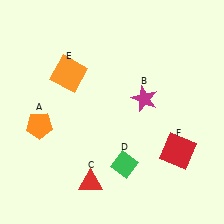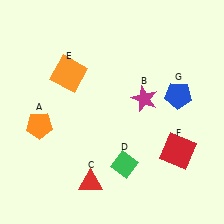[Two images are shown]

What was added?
A blue pentagon (G) was added in Image 2.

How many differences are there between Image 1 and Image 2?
There is 1 difference between the two images.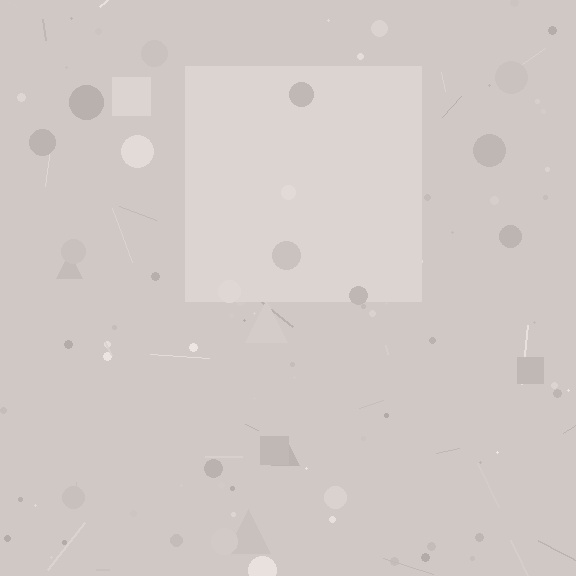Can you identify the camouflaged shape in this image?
The camouflaged shape is a square.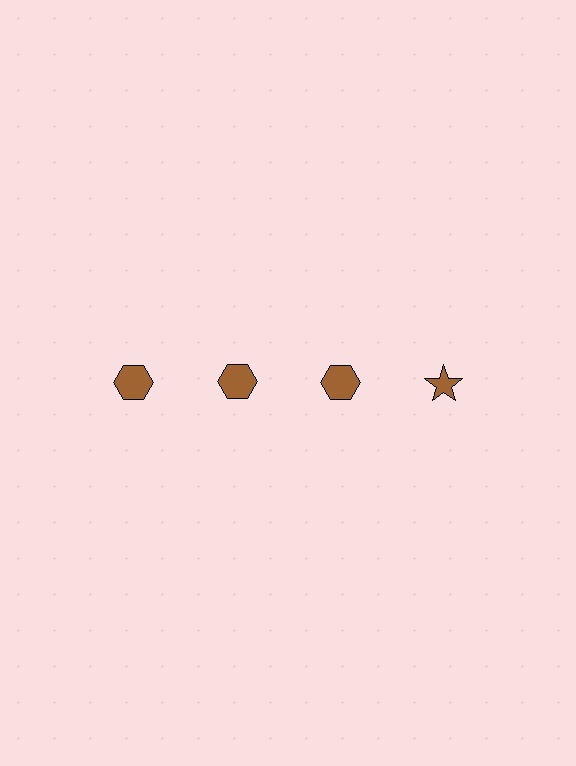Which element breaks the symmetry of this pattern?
The brown star in the top row, second from right column breaks the symmetry. All other shapes are brown hexagons.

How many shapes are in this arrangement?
There are 4 shapes arranged in a grid pattern.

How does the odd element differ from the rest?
It has a different shape: star instead of hexagon.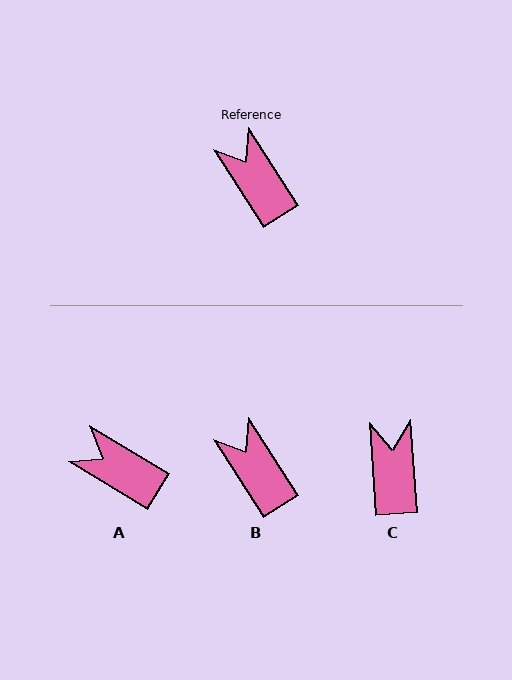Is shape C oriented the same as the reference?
No, it is off by about 29 degrees.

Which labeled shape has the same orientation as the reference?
B.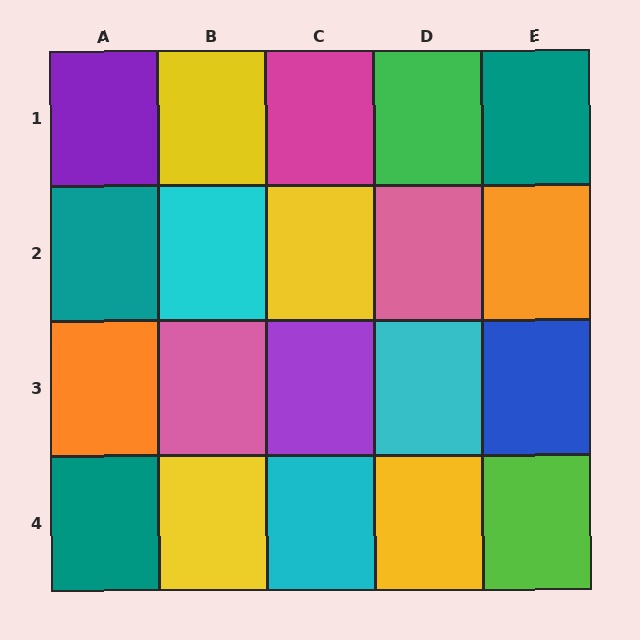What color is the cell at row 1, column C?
Magenta.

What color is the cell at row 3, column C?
Purple.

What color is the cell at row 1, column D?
Green.